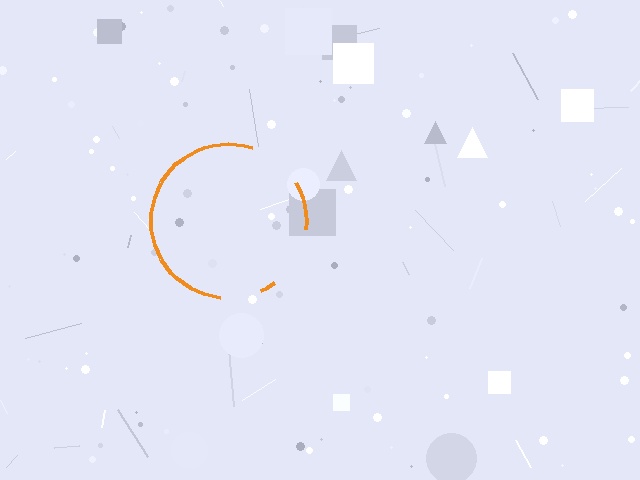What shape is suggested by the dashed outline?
The dashed outline suggests a circle.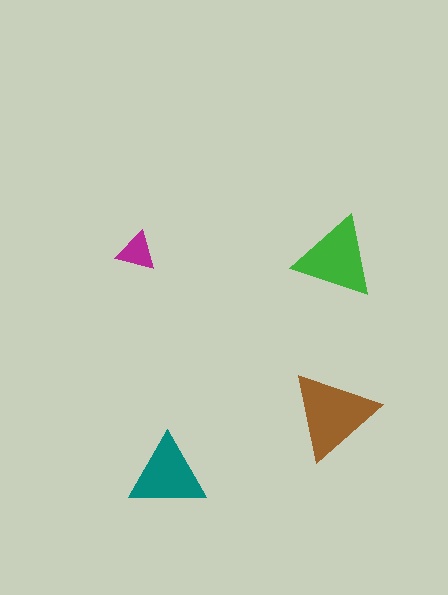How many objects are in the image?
There are 4 objects in the image.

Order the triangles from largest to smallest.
the brown one, the green one, the teal one, the magenta one.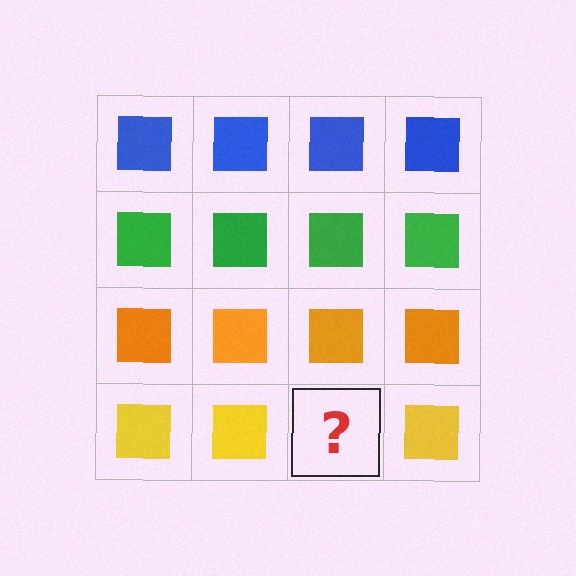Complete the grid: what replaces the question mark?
The question mark should be replaced with a yellow square.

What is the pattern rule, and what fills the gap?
The rule is that each row has a consistent color. The gap should be filled with a yellow square.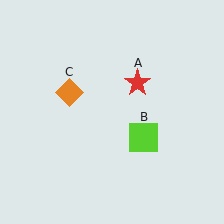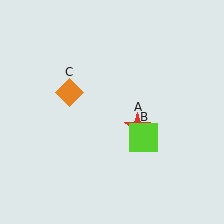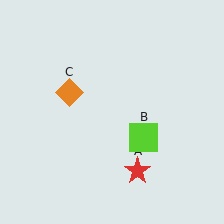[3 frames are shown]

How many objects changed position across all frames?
1 object changed position: red star (object A).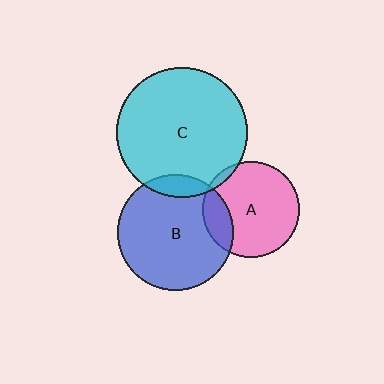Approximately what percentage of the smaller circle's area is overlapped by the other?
Approximately 10%.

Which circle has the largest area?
Circle C (cyan).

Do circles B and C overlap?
Yes.